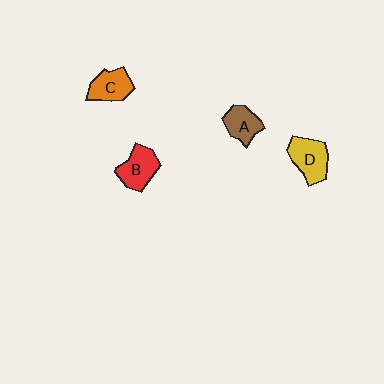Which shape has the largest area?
Shape D (yellow).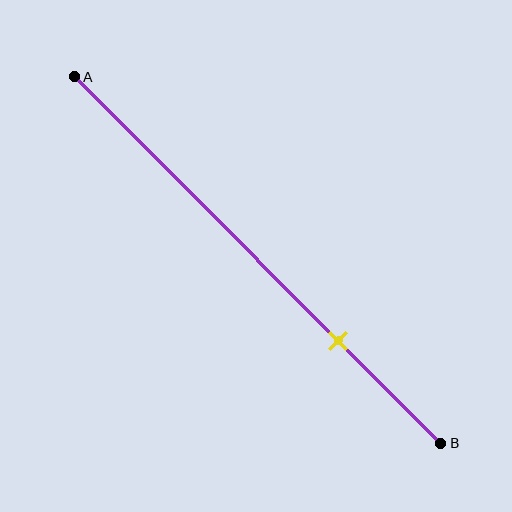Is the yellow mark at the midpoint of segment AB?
No, the mark is at about 70% from A, not at the 50% midpoint.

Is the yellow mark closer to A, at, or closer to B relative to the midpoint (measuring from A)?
The yellow mark is closer to point B than the midpoint of segment AB.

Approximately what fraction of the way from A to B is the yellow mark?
The yellow mark is approximately 70% of the way from A to B.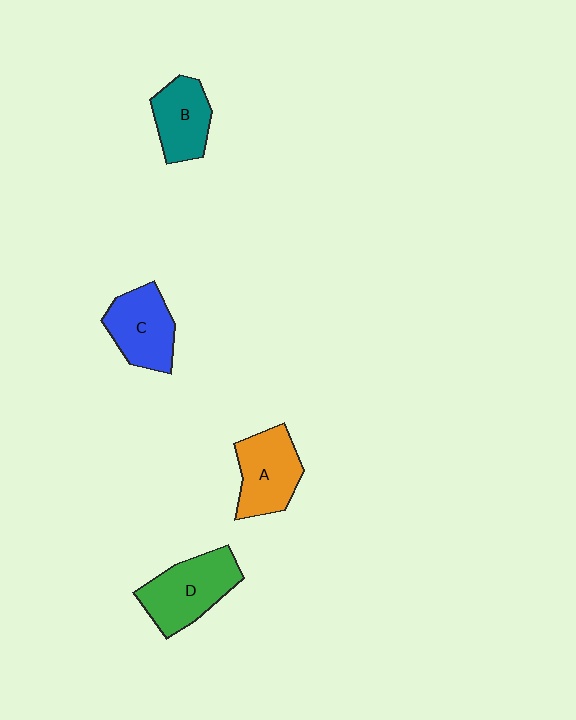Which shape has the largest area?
Shape D (green).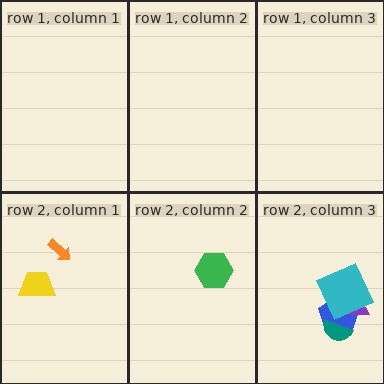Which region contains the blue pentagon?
The row 2, column 3 region.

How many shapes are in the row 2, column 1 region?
2.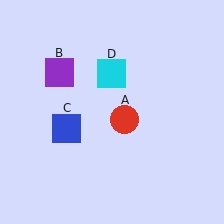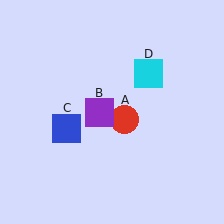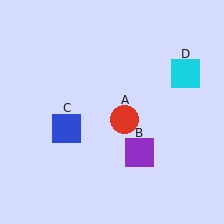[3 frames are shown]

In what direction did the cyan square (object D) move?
The cyan square (object D) moved right.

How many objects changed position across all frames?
2 objects changed position: purple square (object B), cyan square (object D).